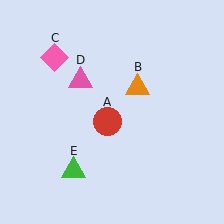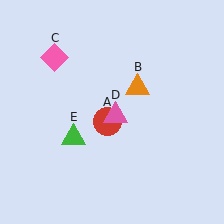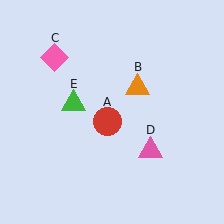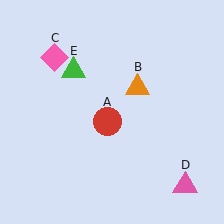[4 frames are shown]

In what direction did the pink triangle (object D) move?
The pink triangle (object D) moved down and to the right.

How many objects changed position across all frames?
2 objects changed position: pink triangle (object D), green triangle (object E).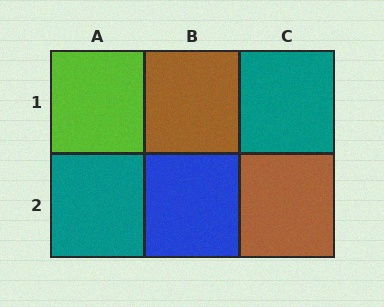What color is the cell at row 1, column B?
Brown.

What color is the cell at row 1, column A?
Lime.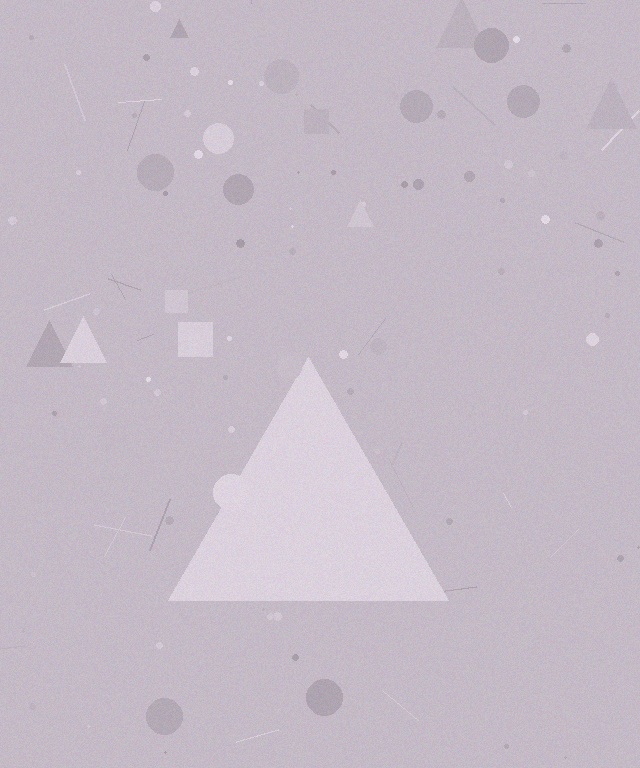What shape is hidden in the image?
A triangle is hidden in the image.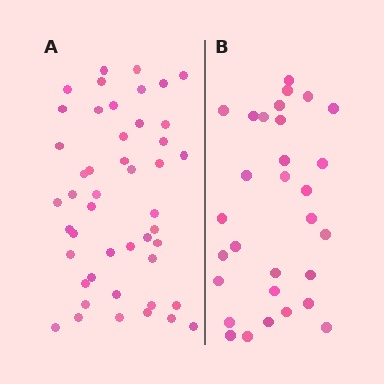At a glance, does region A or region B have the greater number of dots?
Region A (the left region) has more dots.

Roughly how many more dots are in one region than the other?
Region A has approximately 15 more dots than region B.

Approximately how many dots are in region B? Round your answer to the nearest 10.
About 30 dots.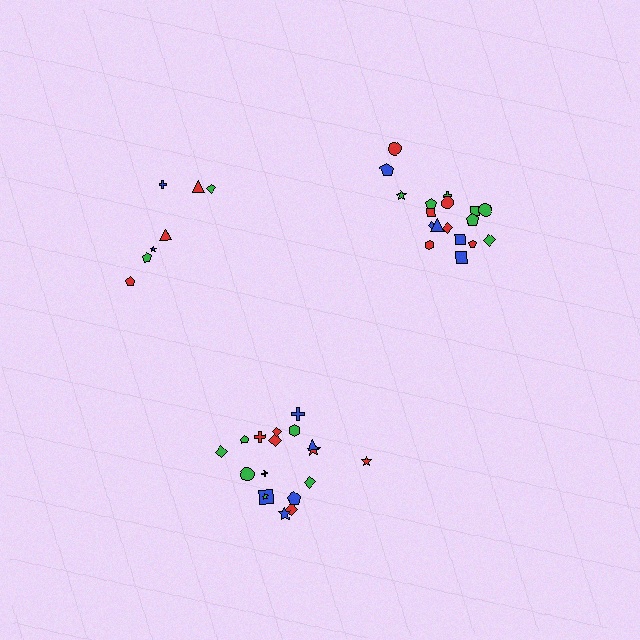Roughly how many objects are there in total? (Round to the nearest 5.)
Roughly 45 objects in total.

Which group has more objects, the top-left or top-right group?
The top-right group.